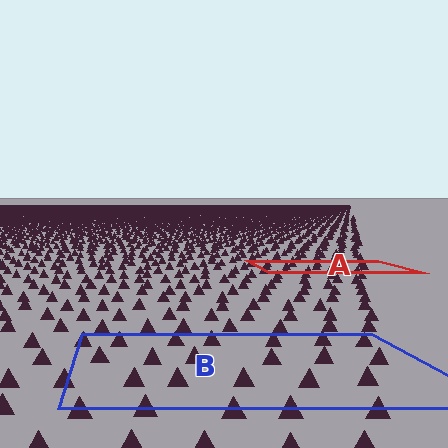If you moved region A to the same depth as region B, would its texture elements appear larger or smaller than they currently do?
They would appear larger. At a closer depth, the same texture elements are projected at a bigger on-screen size.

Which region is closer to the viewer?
Region B is closer. The texture elements there are larger and more spread out.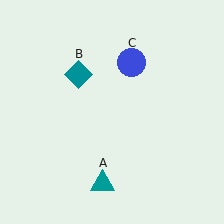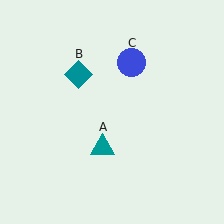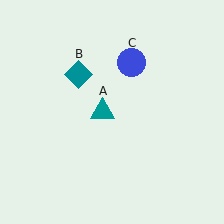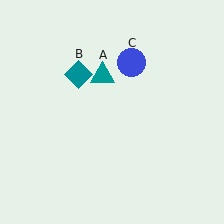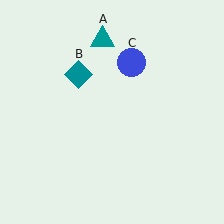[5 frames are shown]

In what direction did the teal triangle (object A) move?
The teal triangle (object A) moved up.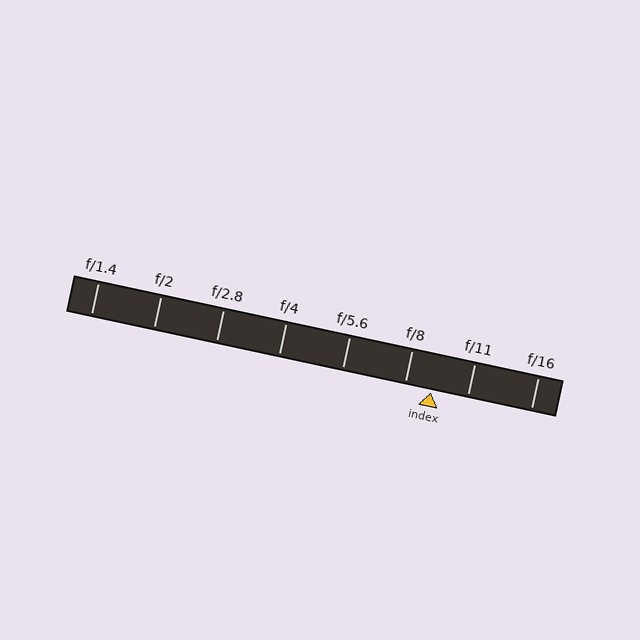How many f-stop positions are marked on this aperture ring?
There are 8 f-stop positions marked.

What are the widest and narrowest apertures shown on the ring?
The widest aperture shown is f/1.4 and the narrowest is f/16.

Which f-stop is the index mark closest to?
The index mark is closest to f/8.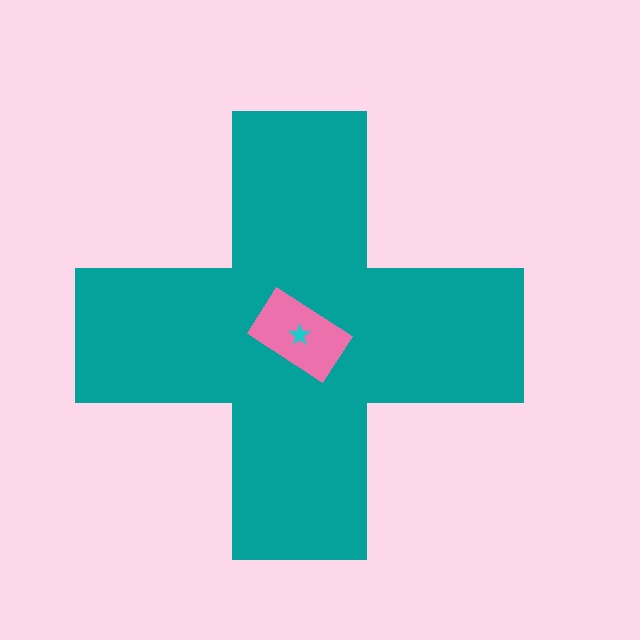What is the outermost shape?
The teal cross.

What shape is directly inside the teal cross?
The pink rectangle.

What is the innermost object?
The cyan star.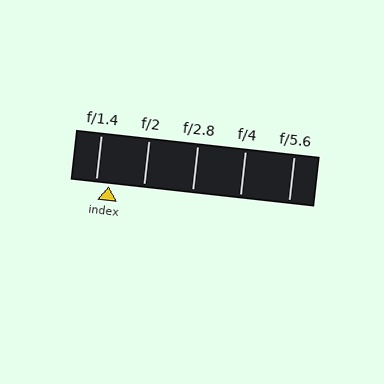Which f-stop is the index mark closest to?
The index mark is closest to f/1.4.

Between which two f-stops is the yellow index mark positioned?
The index mark is between f/1.4 and f/2.